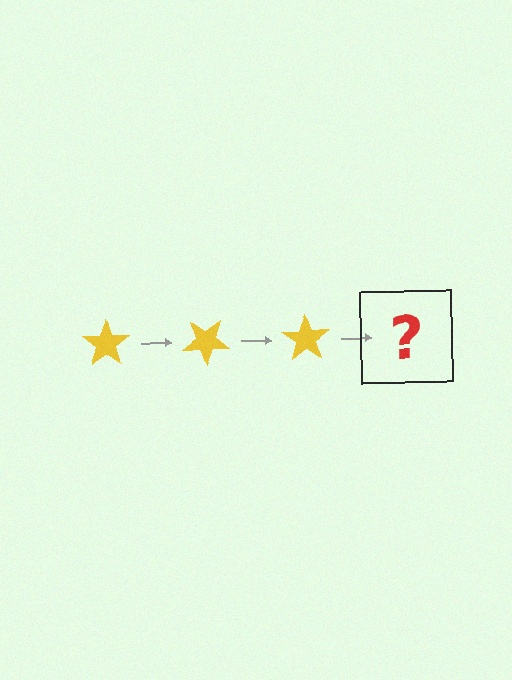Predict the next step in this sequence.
The next step is a yellow star rotated 105 degrees.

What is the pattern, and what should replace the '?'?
The pattern is that the star rotates 35 degrees each step. The '?' should be a yellow star rotated 105 degrees.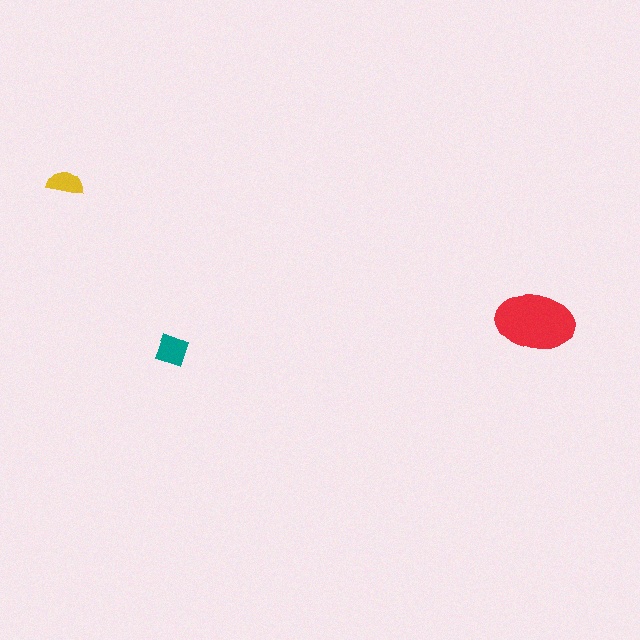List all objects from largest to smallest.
The red ellipse, the teal diamond, the yellow semicircle.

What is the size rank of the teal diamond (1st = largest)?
2nd.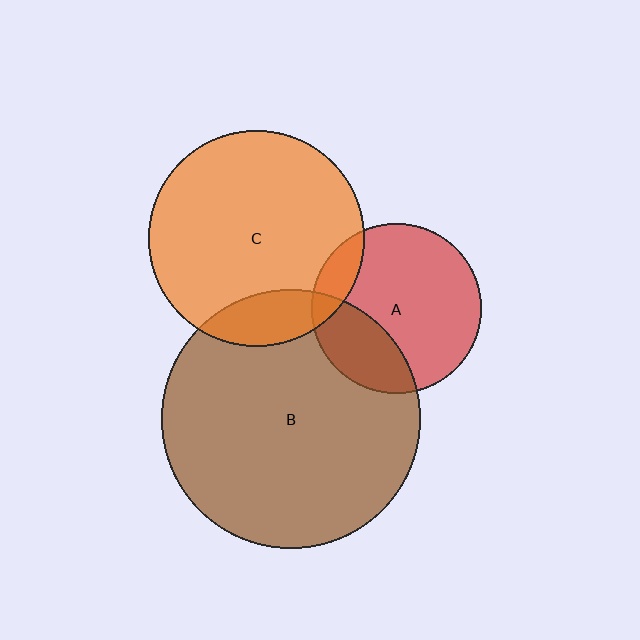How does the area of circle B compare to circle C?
Approximately 1.4 times.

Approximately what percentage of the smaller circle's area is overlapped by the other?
Approximately 15%.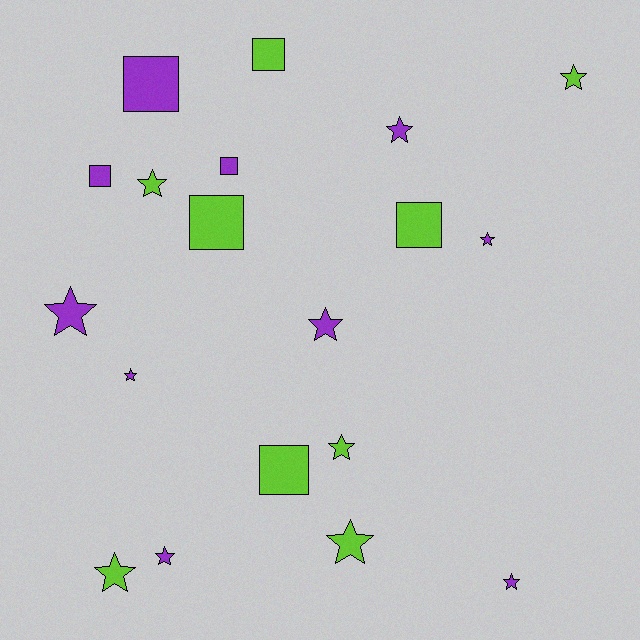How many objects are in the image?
There are 19 objects.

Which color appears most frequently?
Purple, with 10 objects.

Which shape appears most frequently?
Star, with 12 objects.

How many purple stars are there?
There are 7 purple stars.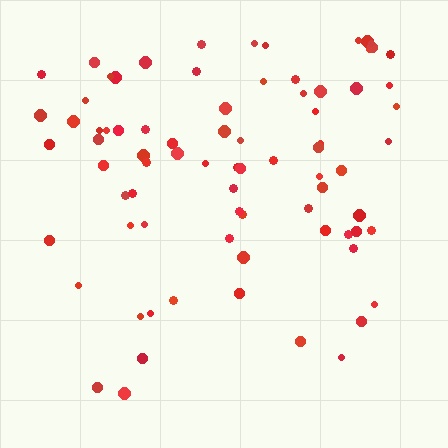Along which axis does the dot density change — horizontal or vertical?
Vertical.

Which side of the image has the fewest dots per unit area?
The bottom.